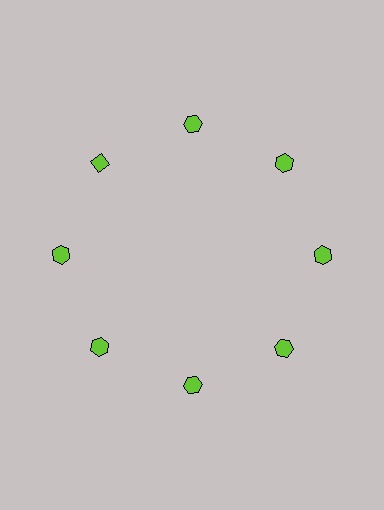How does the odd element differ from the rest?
It has a different shape: diamond instead of hexagon.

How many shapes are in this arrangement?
There are 8 shapes arranged in a ring pattern.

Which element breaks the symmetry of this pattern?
The lime diamond at roughly the 10 o'clock position breaks the symmetry. All other shapes are lime hexagons.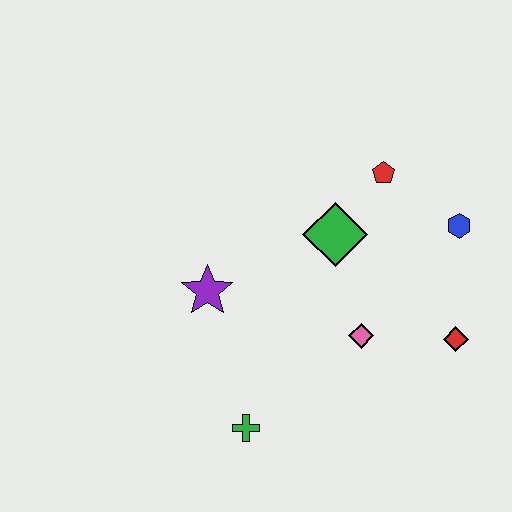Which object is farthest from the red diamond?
The purple star is farthest from the red diamond.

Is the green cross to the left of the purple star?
No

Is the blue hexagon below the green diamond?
No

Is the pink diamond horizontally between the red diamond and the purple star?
Yes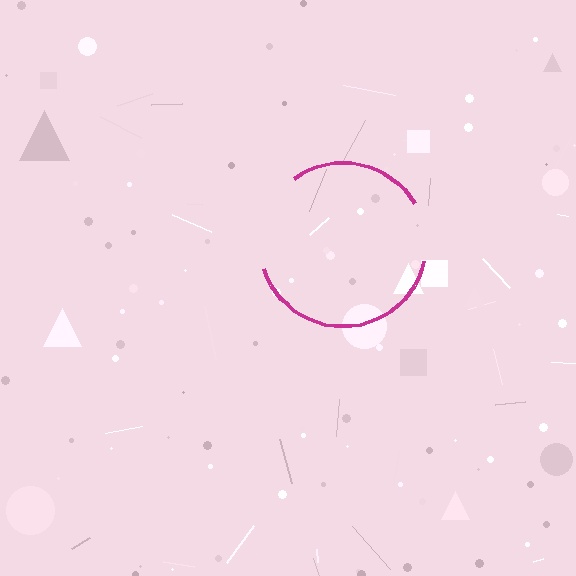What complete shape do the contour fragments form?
The contour fragments form a circle.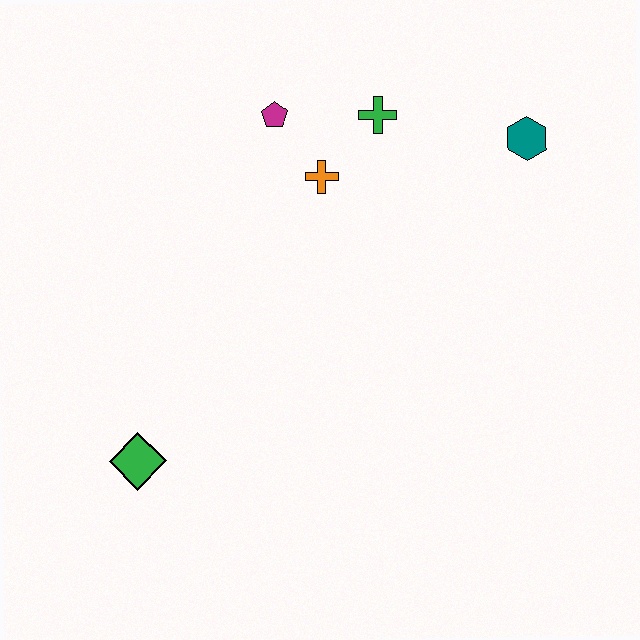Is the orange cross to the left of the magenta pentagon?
No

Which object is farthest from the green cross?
The green diamond is farthest from the green cross.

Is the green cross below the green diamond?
No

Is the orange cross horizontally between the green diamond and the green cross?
Yes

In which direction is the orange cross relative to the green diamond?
The orange cross is above the green diamond.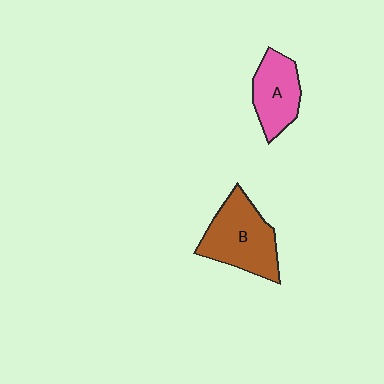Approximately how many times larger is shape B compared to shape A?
Approximately 1.4 times.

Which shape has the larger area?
Shape B (brown).